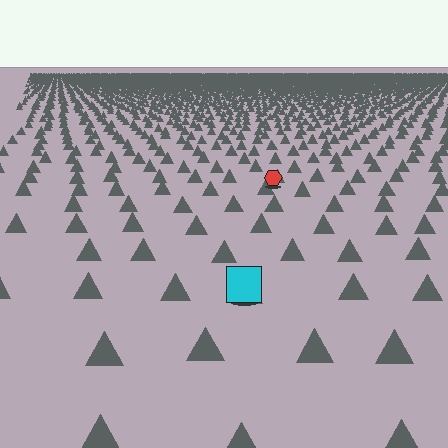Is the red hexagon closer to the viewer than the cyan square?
No. The cyan square is closer — you can tell from the texture gradient: the ground texture is coarser near it.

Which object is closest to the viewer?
The cyan square is closest. The texture marks near it are larger and more spread out.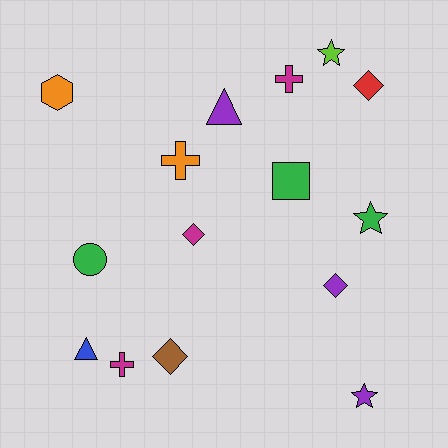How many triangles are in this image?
There are 2 triangles.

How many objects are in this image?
There are 15 objects.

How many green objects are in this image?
There are 3 green objects.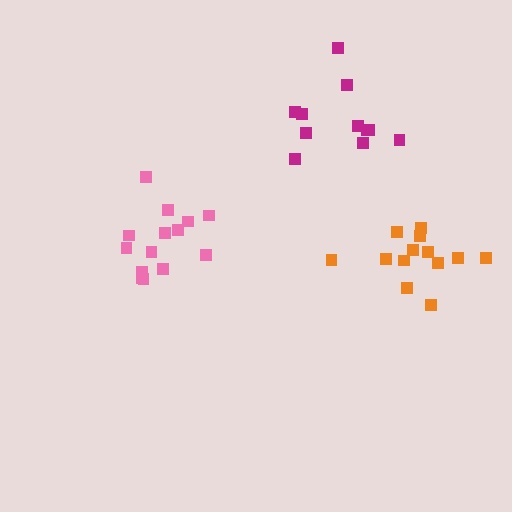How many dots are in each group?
Group 1: 14 dots, Group 2: 13 dots, Group 3: 11 dots (38 total).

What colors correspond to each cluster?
The clusters are colored: pink, orange, magenta.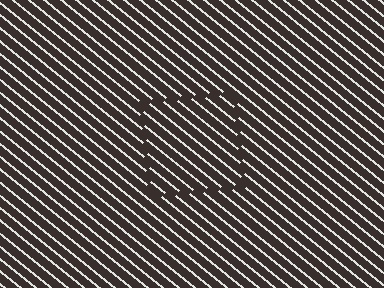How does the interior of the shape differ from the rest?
The interior of the shape contains the same grating, shifted by half a period — the contour is defined by the phase discontinuity where line-ends from the inner and outer gratings abut.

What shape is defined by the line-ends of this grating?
An illusory square. The interior of the shape contains the same grating, shifted by half a period — the contour is defined by the phase discontinuity where line-ends from the inner and outer gratings abut.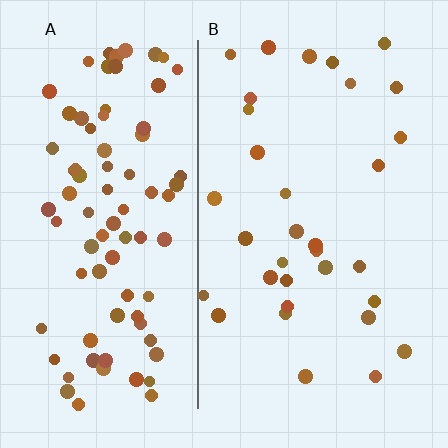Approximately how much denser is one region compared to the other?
Approximately 2.5× — region A over region B.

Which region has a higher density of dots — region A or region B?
A (the left).